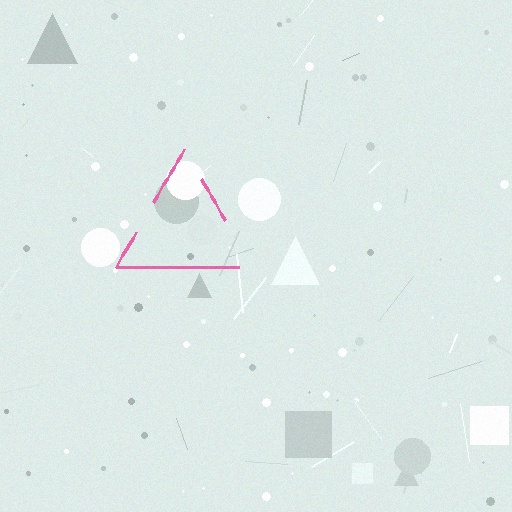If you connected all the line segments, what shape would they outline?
They would outline a triangle.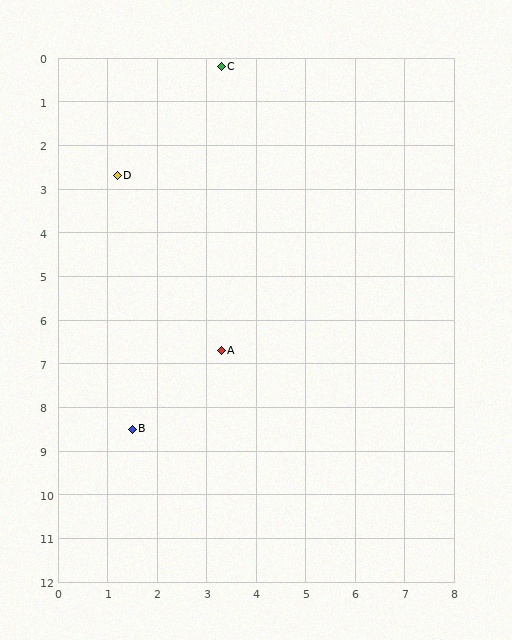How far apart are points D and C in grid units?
Points D and C are about 3.3 grid units apart.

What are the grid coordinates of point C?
Point C is at approximately (3.3, 0.2).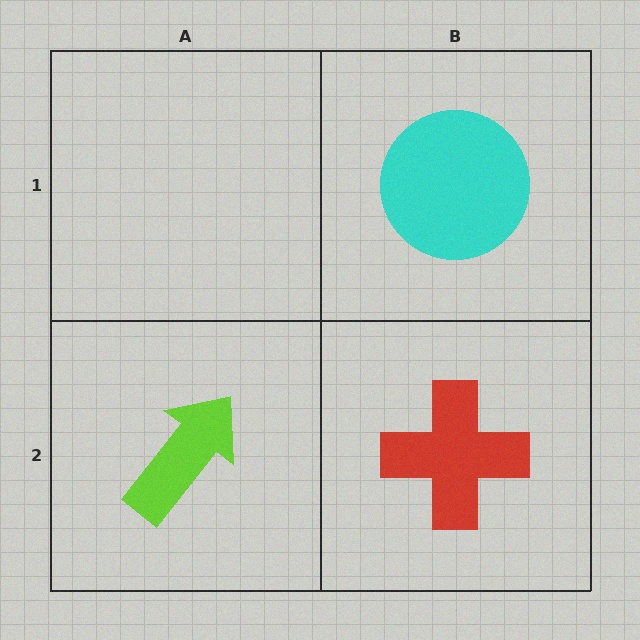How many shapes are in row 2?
2 shapes.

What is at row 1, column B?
A cyan circle.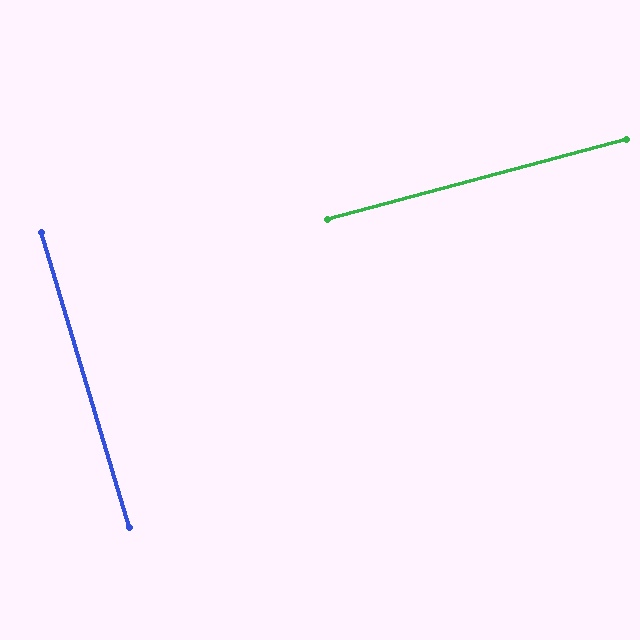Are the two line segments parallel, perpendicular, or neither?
Perpendicular — they meet at approximately 88°.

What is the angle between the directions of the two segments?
Approximately 88 degrees.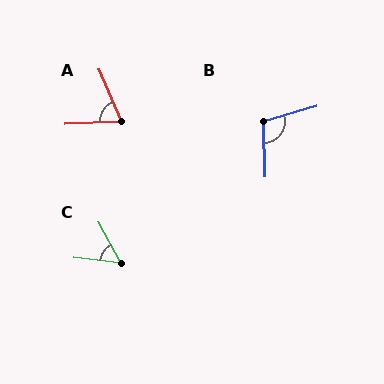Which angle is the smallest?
C, at approximately 54 degrees.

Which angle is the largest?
B, at approximately 105 degrees.